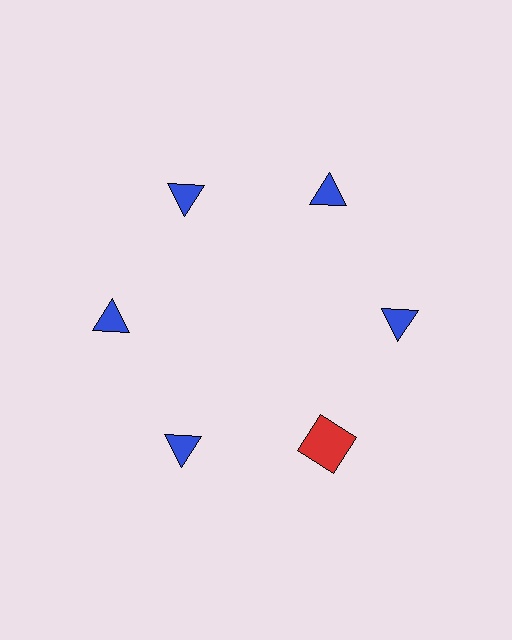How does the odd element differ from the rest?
It differs in both color (red instead of blue) and shape (square instead of triangle).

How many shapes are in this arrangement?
There are 6 shapes arranged in a ring pattern.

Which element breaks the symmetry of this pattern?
The red square at roughly the 5 o'clock position breaks the symmetry. All other shapes are blue triangles.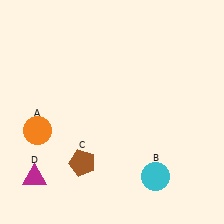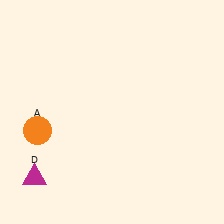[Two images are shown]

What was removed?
The cyan circle (B), the brown pentagon (C) were removed in Image 2.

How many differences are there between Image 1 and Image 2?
There are 2 differences between the two images.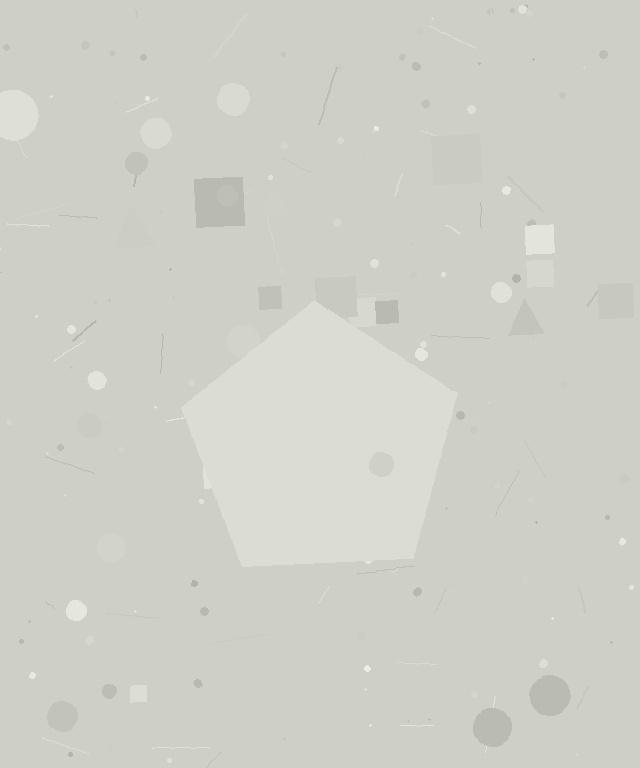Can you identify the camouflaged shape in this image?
The camouflaged shape is a pentagon.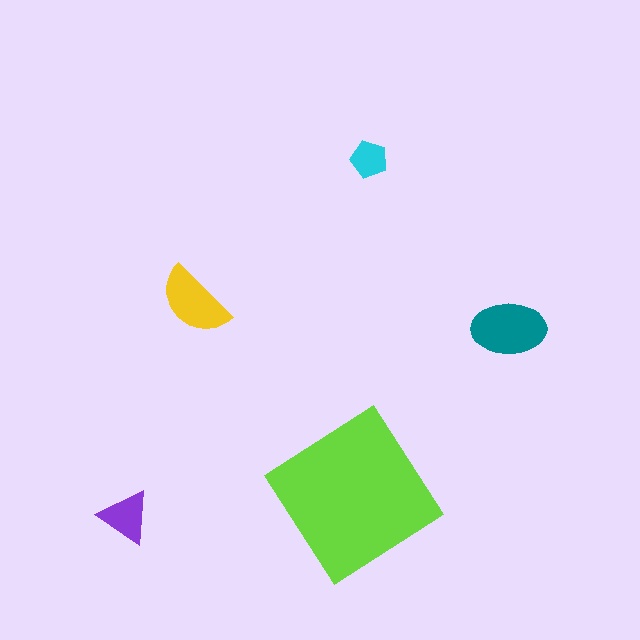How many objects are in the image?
There are 5 objects in the image.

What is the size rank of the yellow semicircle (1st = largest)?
3rd.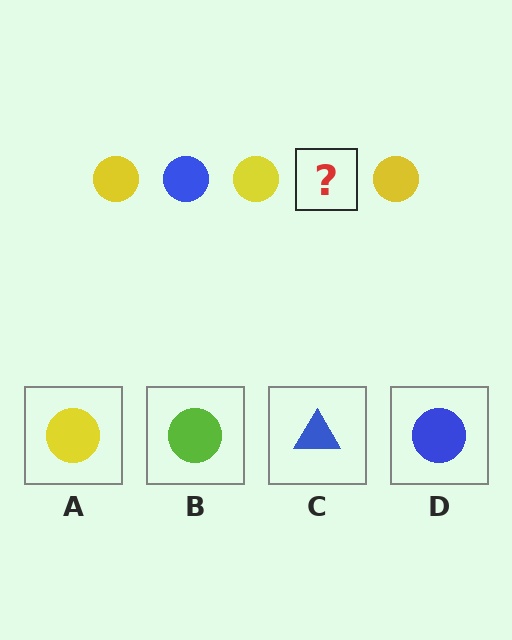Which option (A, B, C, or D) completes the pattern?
D.